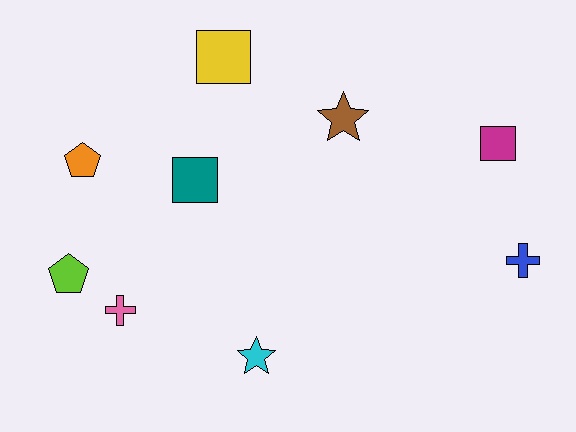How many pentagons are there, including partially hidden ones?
There are 2 pentagons.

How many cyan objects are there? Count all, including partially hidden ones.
There is 1 cyan object.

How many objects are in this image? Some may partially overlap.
There are 9 objects.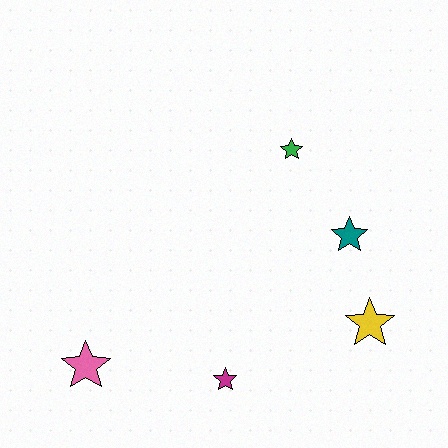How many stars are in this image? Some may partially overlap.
There are 5 stars.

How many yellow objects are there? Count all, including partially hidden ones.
There is 1 yellow object.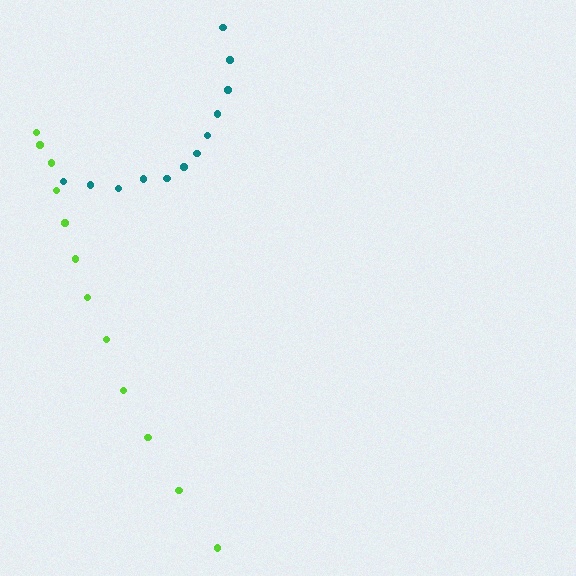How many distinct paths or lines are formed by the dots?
There are 2 distinct paths.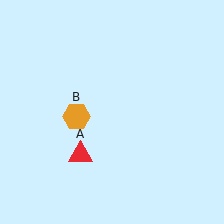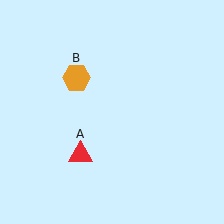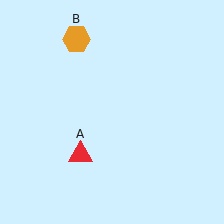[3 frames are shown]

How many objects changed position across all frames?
1 object changed position: orange hexagon (object B).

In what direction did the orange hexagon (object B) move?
The orange hexagon (object B) moved up.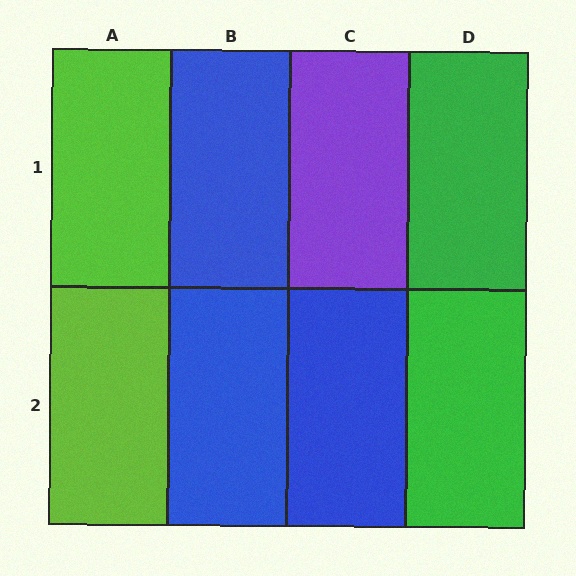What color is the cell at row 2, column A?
Lime.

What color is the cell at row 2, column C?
Blue.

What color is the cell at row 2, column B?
Blue.